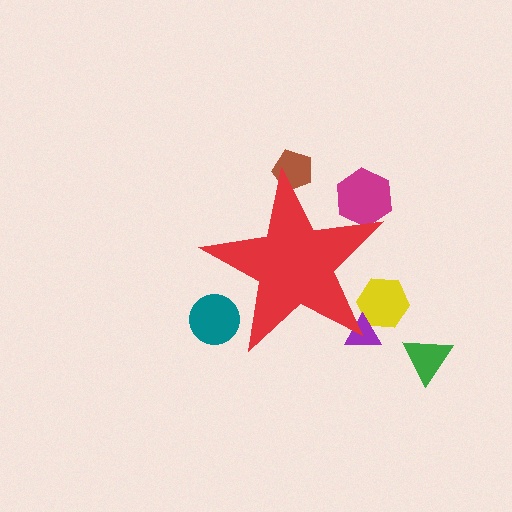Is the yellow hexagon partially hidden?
Yes, the yellow hexagon is partially hidden behind the red star.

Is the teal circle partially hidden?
Yes, the teal circle is partially hidden behind the red star.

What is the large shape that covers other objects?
A red star.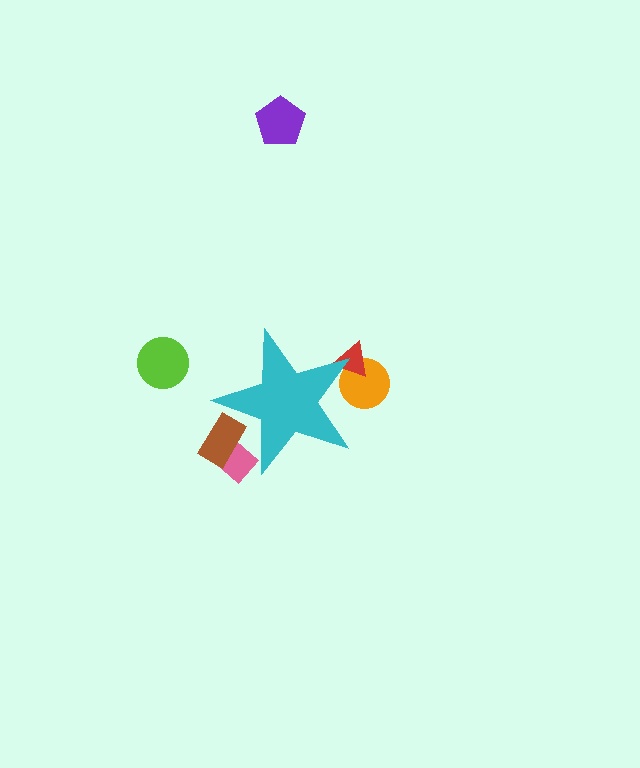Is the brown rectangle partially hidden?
Yes, the brown rectangle is partially hidden behind the cyan star.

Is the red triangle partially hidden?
Yes, the red triangle is partially hidden behind the cyan star.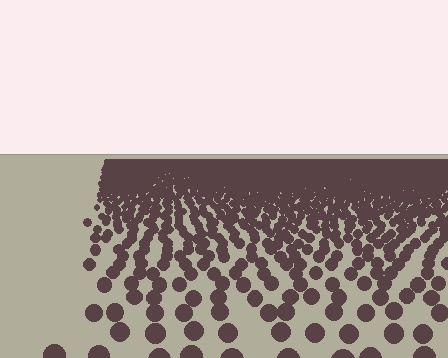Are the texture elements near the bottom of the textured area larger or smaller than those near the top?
Larger. Near the bottom, elements are closer to the viewer and appear at a bigger on-screen size.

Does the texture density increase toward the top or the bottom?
Density increases toward the top.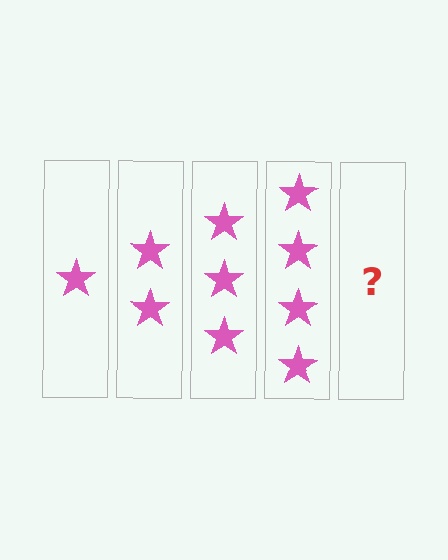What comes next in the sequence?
The next element should be 5 stars.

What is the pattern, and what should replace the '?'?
The pattern is that each step adds one more star. The '?' should be 5 stars.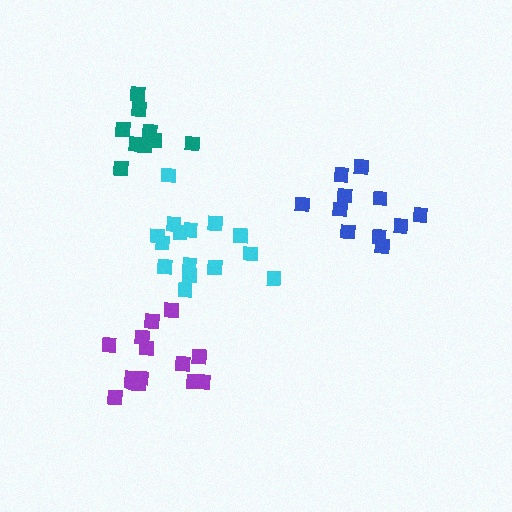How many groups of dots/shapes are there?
There are 4 groups.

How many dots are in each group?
Group 1: 15 dots, Group 2: 15 dots, Group 3: 11 dots, Group 4: 9 dots (50 total).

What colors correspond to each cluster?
The clusters are colored: cyan, purple, blue, teal.